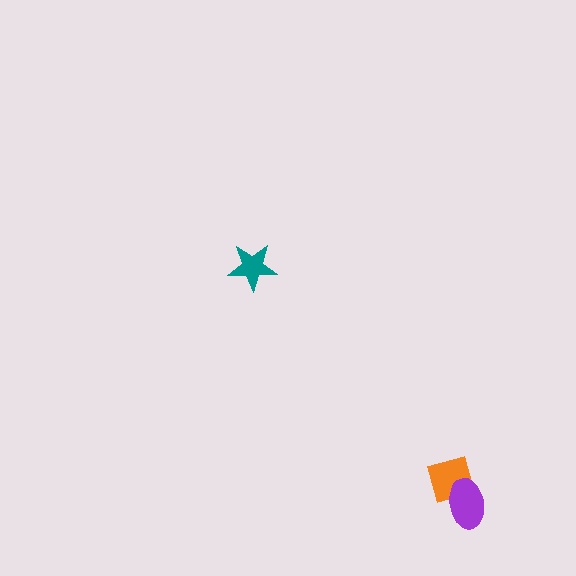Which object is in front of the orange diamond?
The purple ellipse is in front of the orange diamond.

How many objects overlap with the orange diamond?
1 object overlaps with the orange diamond.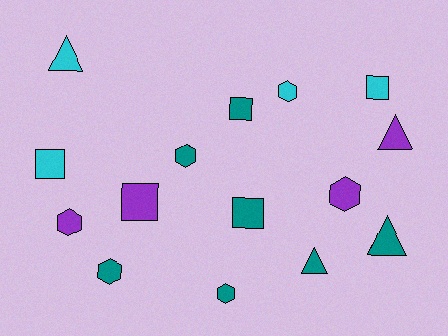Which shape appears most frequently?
Hexagon, with 6 objects.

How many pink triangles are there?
There are no pink triangles.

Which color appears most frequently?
Teal, with 7 objects.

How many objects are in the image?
There are 15 objects.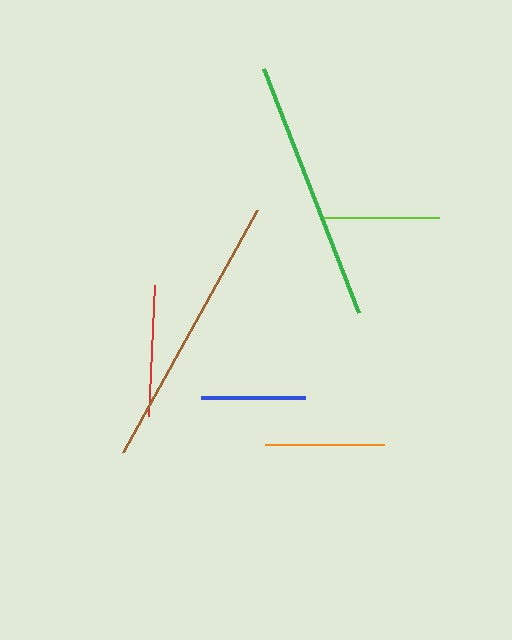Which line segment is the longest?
The brown line is the longest at approximately 277 pixels.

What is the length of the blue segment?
The blue segment is approximately 104 pixels long.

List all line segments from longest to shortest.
From longest to shortest: brown, green, red, orange, lime, blue.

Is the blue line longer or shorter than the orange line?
The orange line is longer than the blue line.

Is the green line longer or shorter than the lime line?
The green line is longer than the lime line.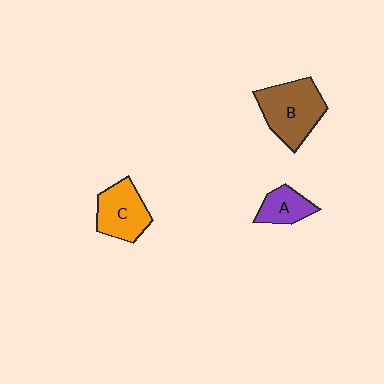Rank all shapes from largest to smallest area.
From largest to smallest: B (brown), C (orange), A (purple).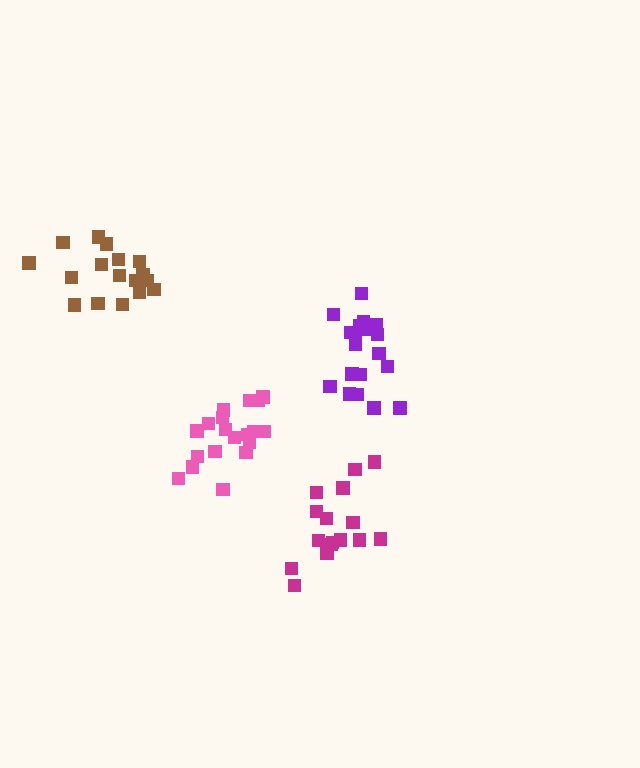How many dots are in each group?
Group 1: 19 dots, Group 2: 19 dots, Group 3: 16 dots, Group 4: 17 dots (71 total).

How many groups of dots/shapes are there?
There are 4 groups.